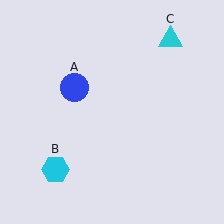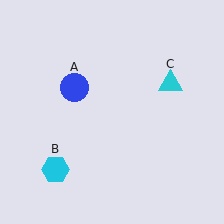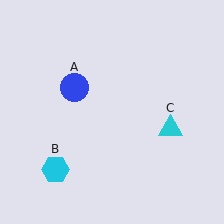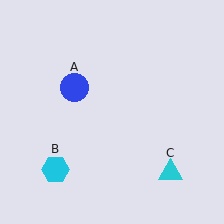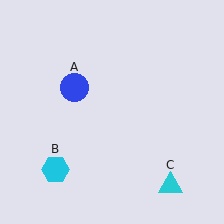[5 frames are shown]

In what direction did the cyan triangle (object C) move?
The cyan triangle (object C) moved down.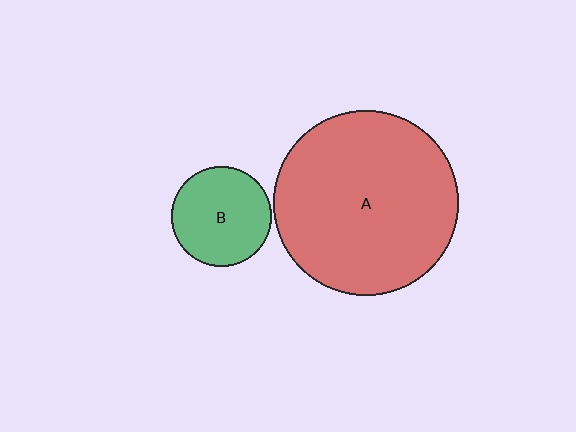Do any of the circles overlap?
No, none of the circles overlap.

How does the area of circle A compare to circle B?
Approximately 3.4 times.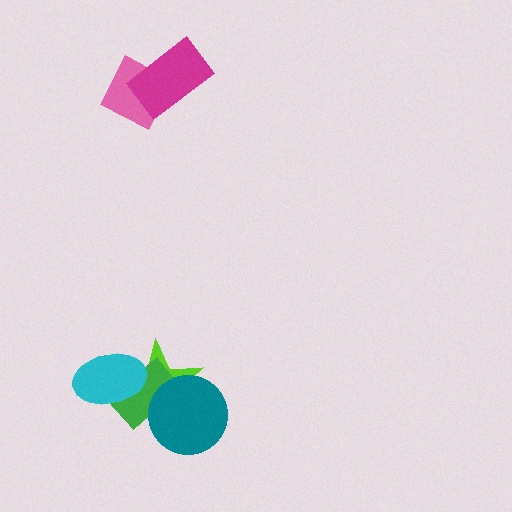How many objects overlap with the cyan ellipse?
2 objects overlap with the cyan ellipse.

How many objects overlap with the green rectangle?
3 objects overlap with the green rectangle.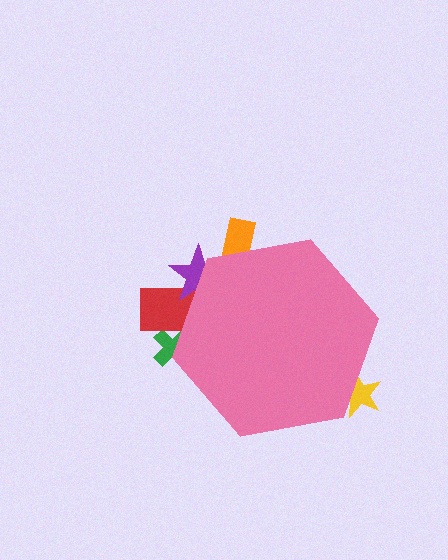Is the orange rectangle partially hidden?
Yes, the orange rectangle is partially hidden behind the pink hexagon.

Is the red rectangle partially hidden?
Yes, the red rectangle is partially hidden behind the pink hexagon.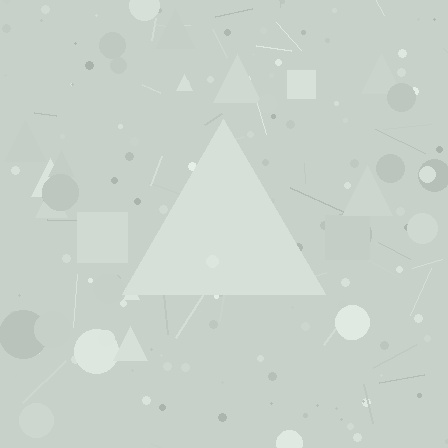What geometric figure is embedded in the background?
A triangle is embedded in the background.